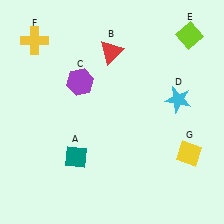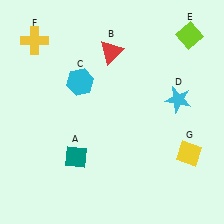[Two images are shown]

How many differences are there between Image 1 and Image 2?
There is 1 difference between the two images.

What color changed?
The hexagon (C) changed from purple in Image 1 to cyan in Image 2.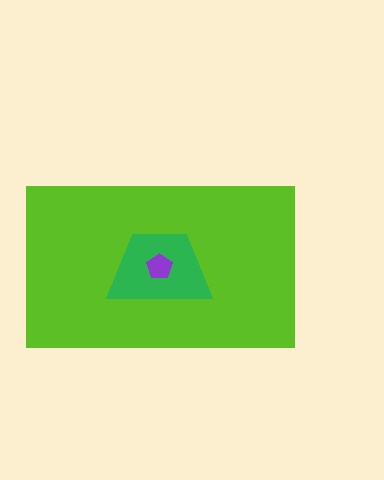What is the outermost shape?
The lime rectangle.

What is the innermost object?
The purple pentagon.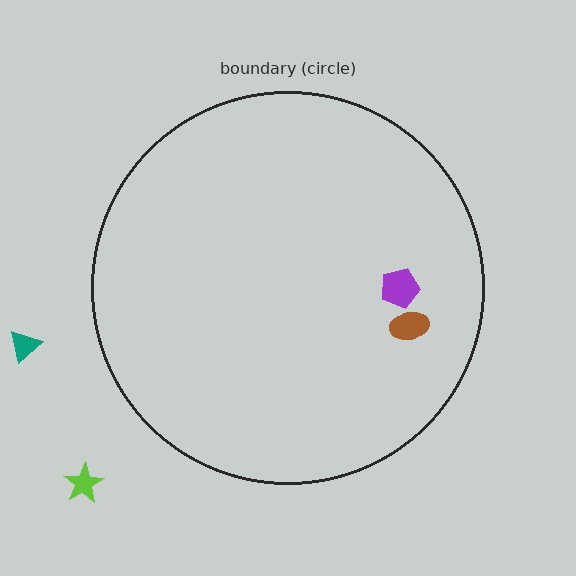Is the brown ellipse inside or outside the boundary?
Inside.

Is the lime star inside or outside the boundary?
Outside.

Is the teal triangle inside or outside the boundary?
Outside.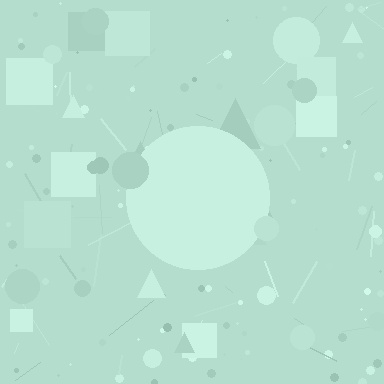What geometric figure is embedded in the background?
A circle is embedded in the background.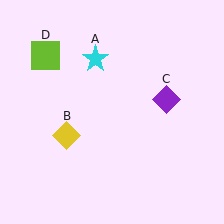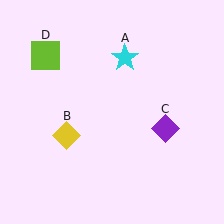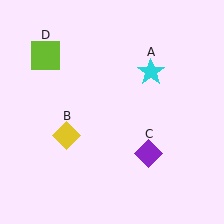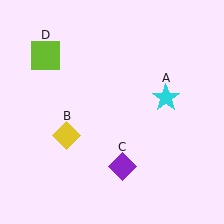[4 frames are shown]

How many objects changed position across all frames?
2 objects changed position: cyan star (object A), purple diamond (object C).